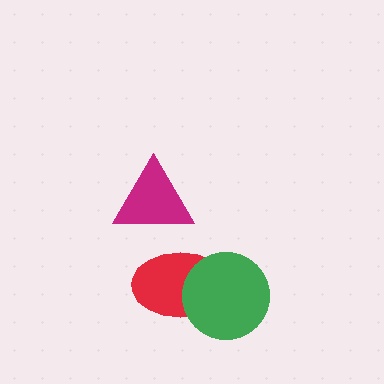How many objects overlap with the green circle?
1 object overlaps with the green circle.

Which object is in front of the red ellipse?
The green circle is in front of the red ellipse.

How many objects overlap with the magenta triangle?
0 objects overlap with the magenta triangle.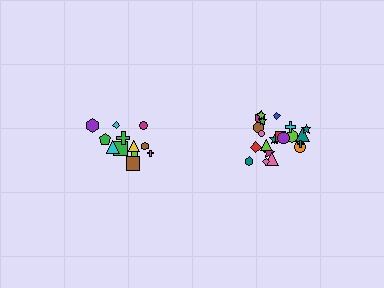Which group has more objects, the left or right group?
The right group.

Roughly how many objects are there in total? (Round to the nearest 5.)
Roughly 35 objects in total.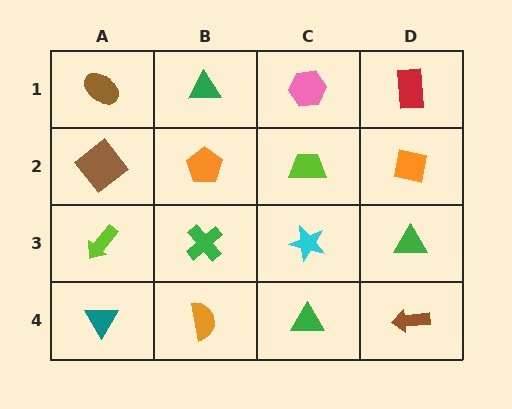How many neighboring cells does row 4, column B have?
3.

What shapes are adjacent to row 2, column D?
A red rectangle (row 1, column D), a green triangle (row 3, column D), a lime trapezoid (row 2, column C).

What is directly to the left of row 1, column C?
A green triangle.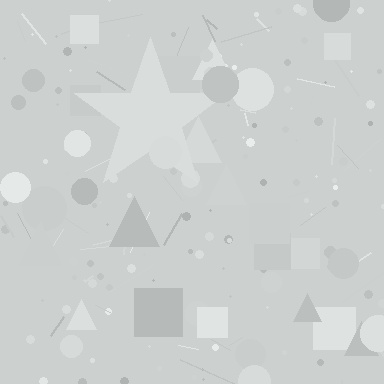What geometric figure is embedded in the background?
A star is embedded in the background.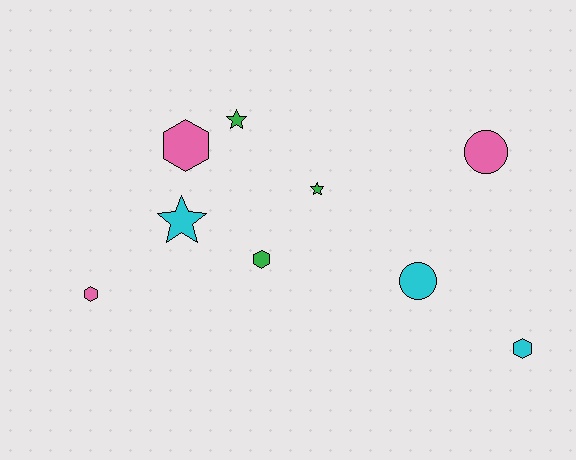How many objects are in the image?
There are 9 objects.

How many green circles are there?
There are no green circles.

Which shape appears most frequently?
Hexagon, with 4 objects.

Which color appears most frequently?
Cyan, with 3 objects.